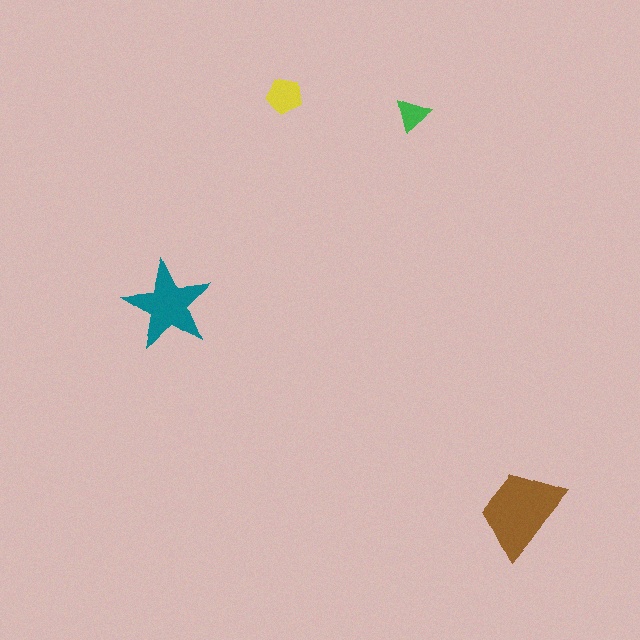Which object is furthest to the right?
The brown trapezoid is rightmost.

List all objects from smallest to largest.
The green triangle, the yellow pentagon, the teal star, the brown trapezoid.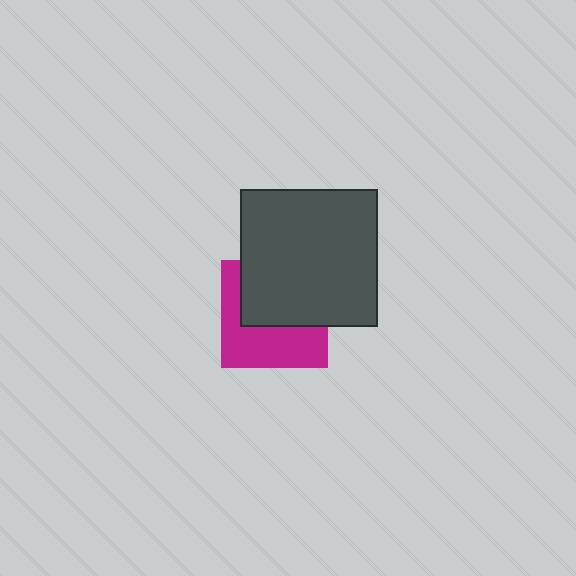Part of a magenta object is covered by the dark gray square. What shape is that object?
It is a square.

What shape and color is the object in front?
The object in front is a dark gray square.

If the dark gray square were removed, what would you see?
You would see the complete magenta square.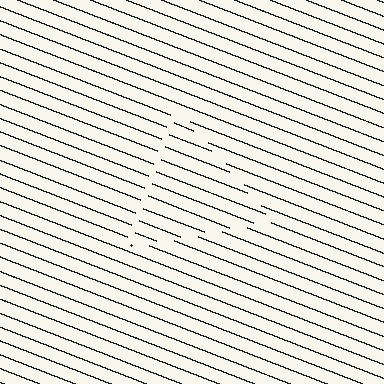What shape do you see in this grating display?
An illusory triangle. The interior of the shape contains the same grating, shifted by half a period — the contour is defined by the phase discontinuity where line-ends from the inner and outer gratings abut.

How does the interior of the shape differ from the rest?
The interior of the shape contains the same grating, shifted by half a period — the contour is defined by the phase discontinuity where line-ends from the inner and outer gratings abut.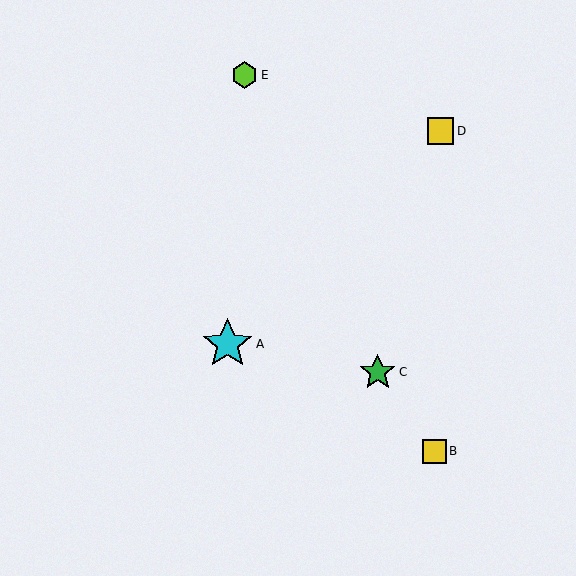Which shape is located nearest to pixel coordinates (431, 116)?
The yellow square (labeled D) at (440, 131) is nearest to that location.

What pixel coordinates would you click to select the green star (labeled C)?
Click at (378, 372) to select the green star C.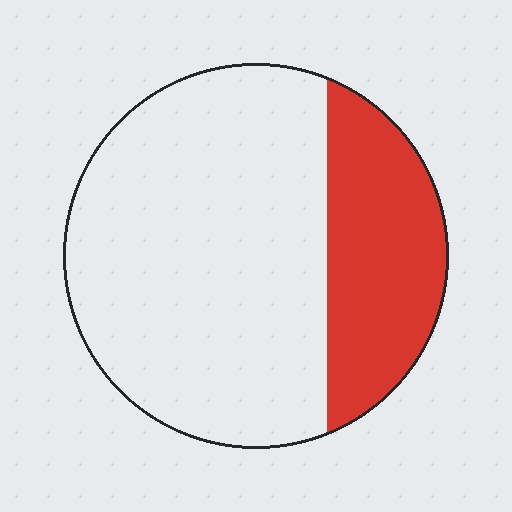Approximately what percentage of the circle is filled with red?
Approximately 25%.